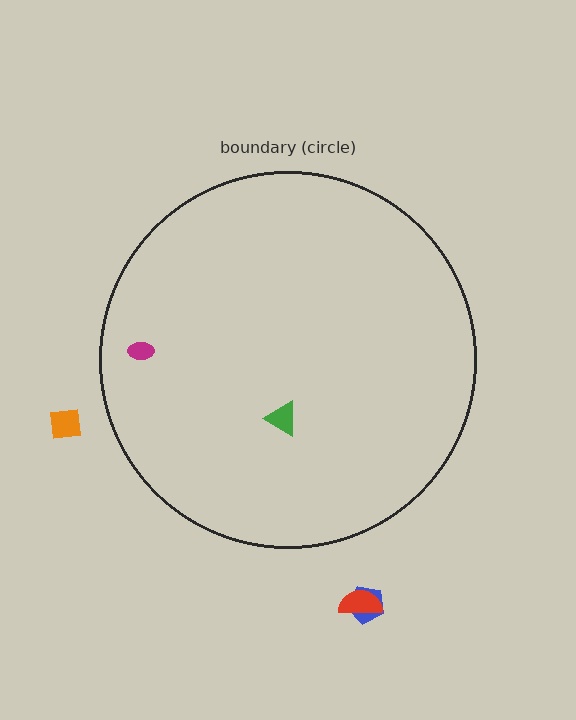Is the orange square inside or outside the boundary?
Outside.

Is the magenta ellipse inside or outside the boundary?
Inside.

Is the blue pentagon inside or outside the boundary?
Outside.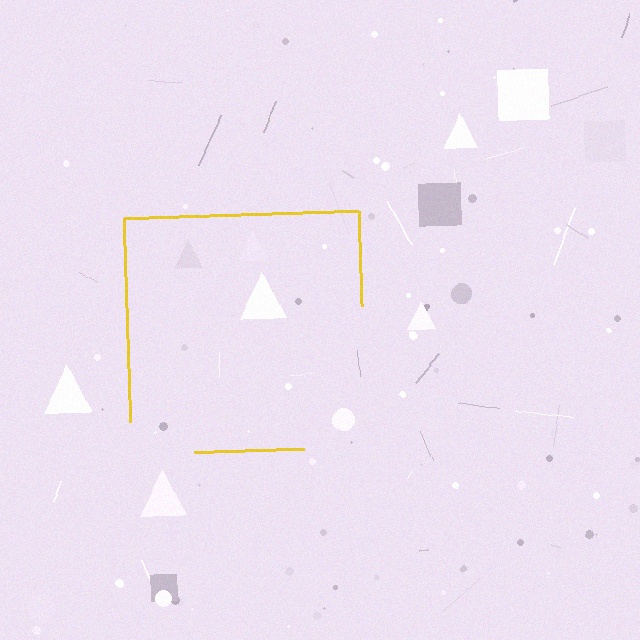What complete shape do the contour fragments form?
The contour fragments form a square.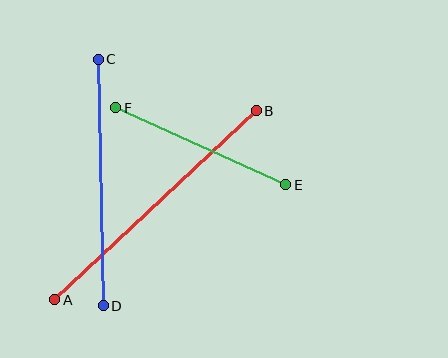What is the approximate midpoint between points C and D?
The midpoint is at approximately (101, 182) pixels.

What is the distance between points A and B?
The distance is approximately 276 pixels.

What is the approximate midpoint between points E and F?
The midpoint is at approximately (201, 146) pixels.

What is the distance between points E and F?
The distance is approximately 186 pixels.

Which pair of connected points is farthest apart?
Points A and B are farthest apart.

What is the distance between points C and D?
The distance is approximately 247 pixels.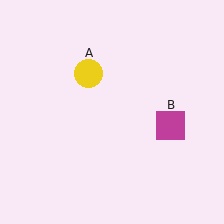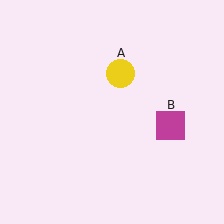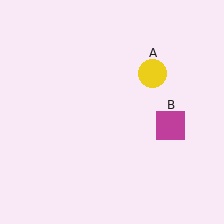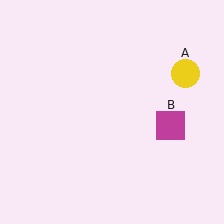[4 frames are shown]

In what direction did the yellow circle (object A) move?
The yellow circle (object A) moved right.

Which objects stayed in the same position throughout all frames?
Magenta square (object B) remained stationary.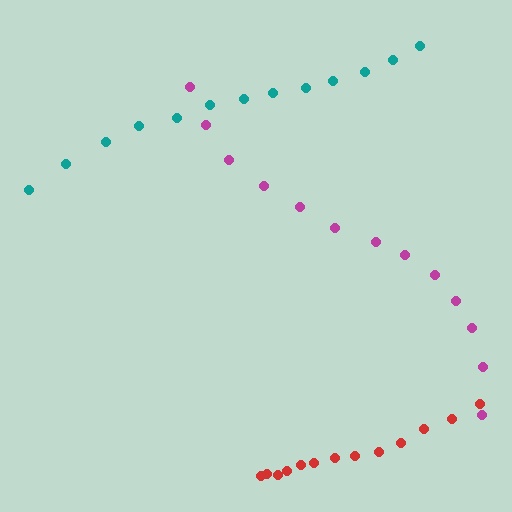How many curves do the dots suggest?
There are 3 distinct paths.